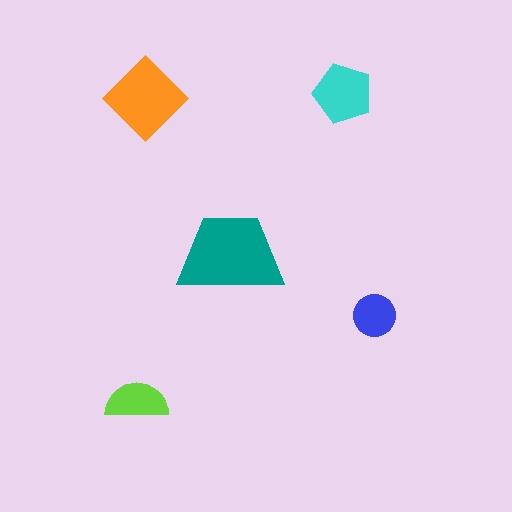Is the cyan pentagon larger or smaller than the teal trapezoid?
Smaller.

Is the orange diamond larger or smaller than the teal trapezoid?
Smaller.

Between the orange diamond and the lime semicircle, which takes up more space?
The orange diamond.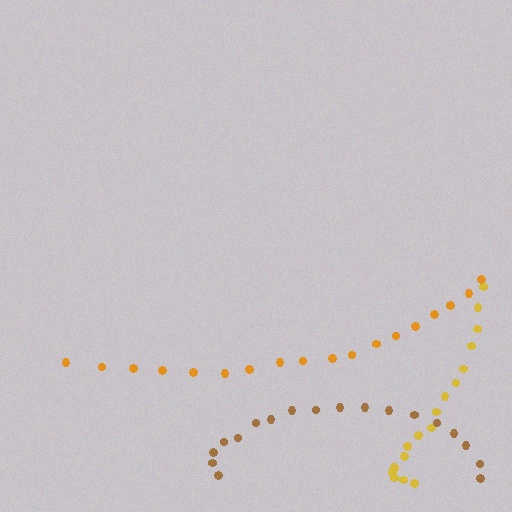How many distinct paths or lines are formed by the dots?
There are 3 distinct paths.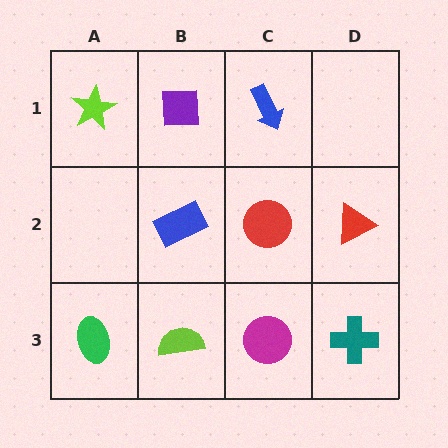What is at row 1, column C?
A blue arrow.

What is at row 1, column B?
A purple square.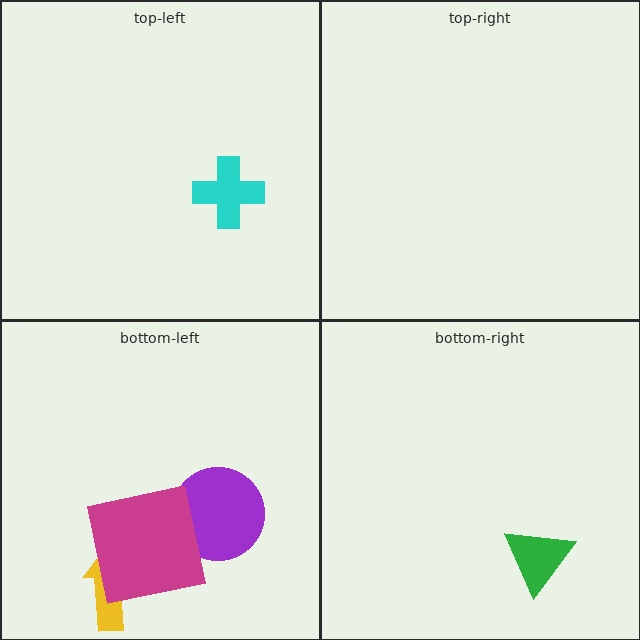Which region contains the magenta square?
The bottom-left region.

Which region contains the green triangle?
The bottom-right region.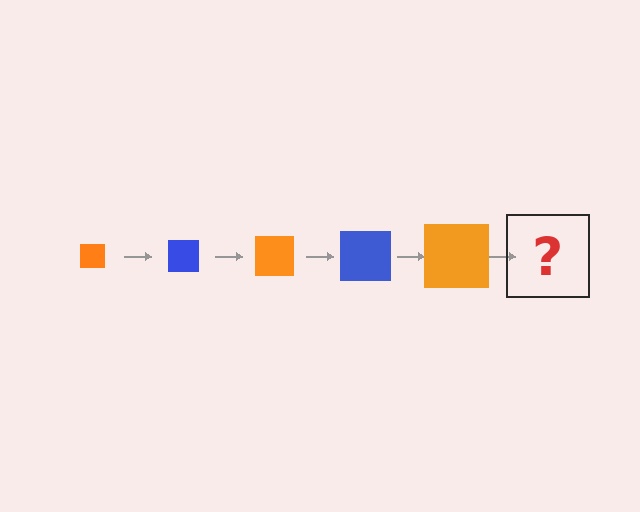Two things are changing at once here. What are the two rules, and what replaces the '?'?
The two rules are that the square grows larger each step and the color cycles through orange and blue. The '?' should be a blue square, larger than the previous one.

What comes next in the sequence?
The next element should be a blue square, larger than the previous one.